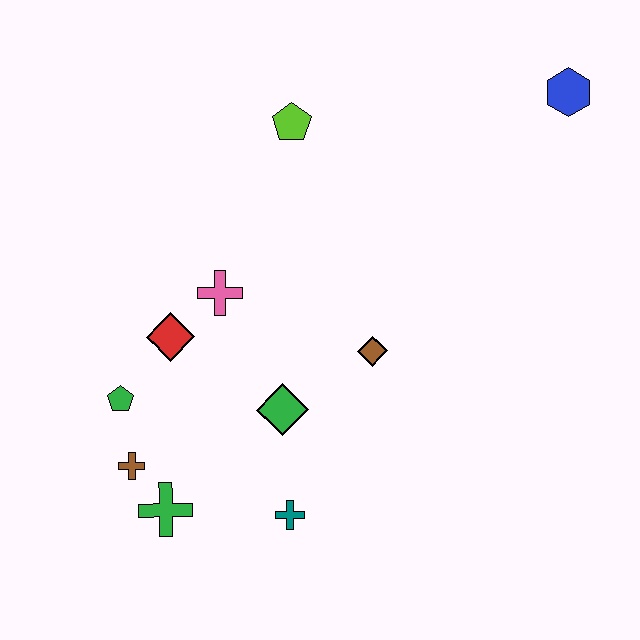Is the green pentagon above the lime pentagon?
No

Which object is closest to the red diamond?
The pink cross is closest to the red diamond.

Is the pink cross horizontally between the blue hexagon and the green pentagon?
Yes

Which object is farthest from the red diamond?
The blue hexagon is farthest from the red diamond.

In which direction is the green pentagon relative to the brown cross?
The green pentagon is above the brown cross.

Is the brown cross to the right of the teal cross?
No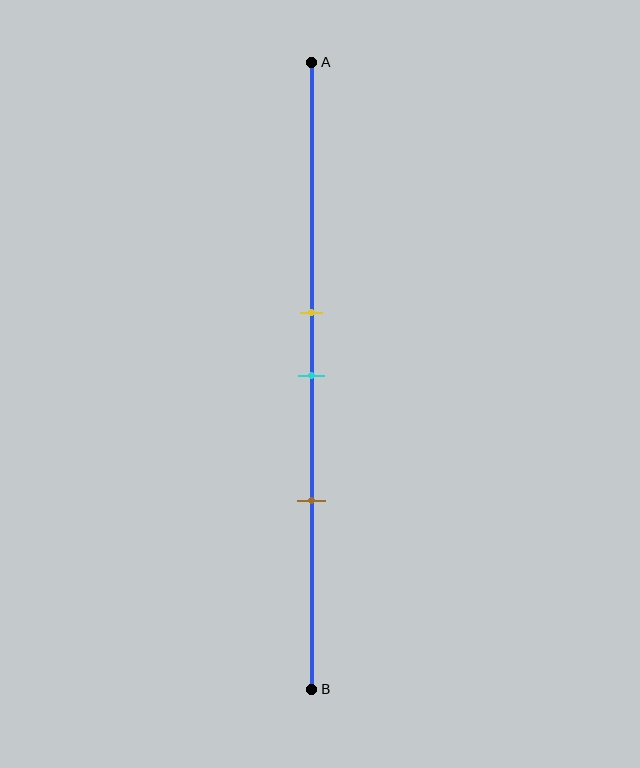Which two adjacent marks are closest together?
The yellow and cyan marks are the closest adjacent pair.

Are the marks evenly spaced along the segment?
Yes, the marks are approximately evenly spaced.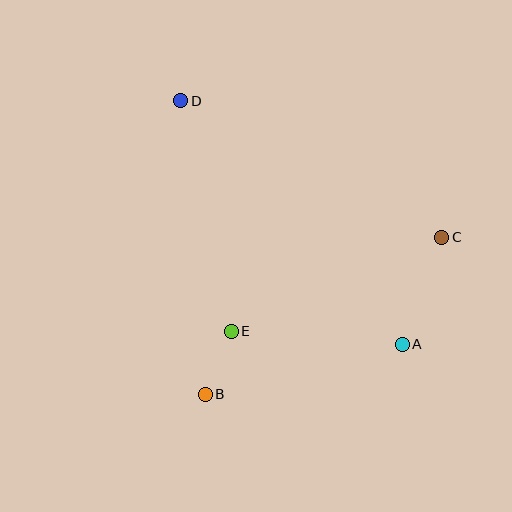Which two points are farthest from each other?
Points A and D are farthest from each other.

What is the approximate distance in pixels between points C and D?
The distance between C and D is approximately 294 pixels.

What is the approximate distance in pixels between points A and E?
The distance between A and E is approximately 171 pixels.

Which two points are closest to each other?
Points B and E are closest to each other.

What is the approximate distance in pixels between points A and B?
The distance between A and B is approximately 203 pixels.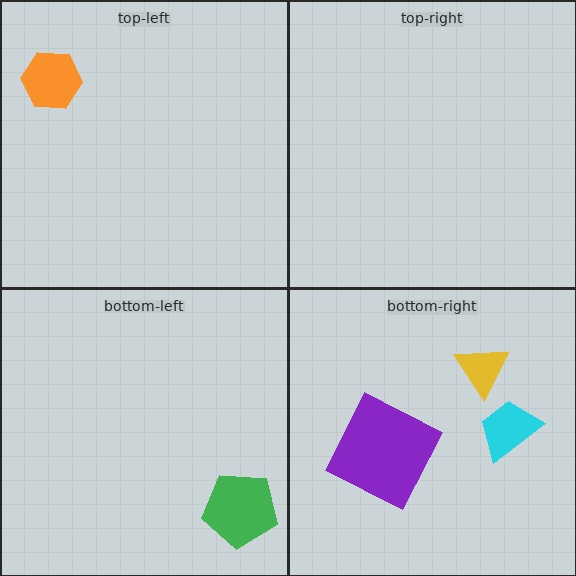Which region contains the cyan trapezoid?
The bottom-right region.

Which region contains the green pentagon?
The bottom-left region.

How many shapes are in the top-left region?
1.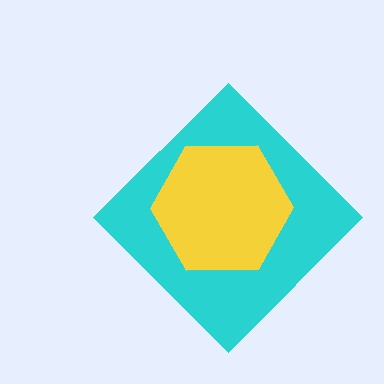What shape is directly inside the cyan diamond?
The yellow hexagon.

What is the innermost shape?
The yellow hexagon.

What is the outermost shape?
The cyan diamond.